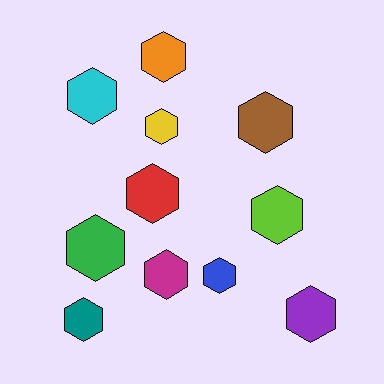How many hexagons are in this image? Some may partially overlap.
There are 11 hexagons.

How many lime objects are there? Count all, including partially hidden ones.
There is 1 lime object.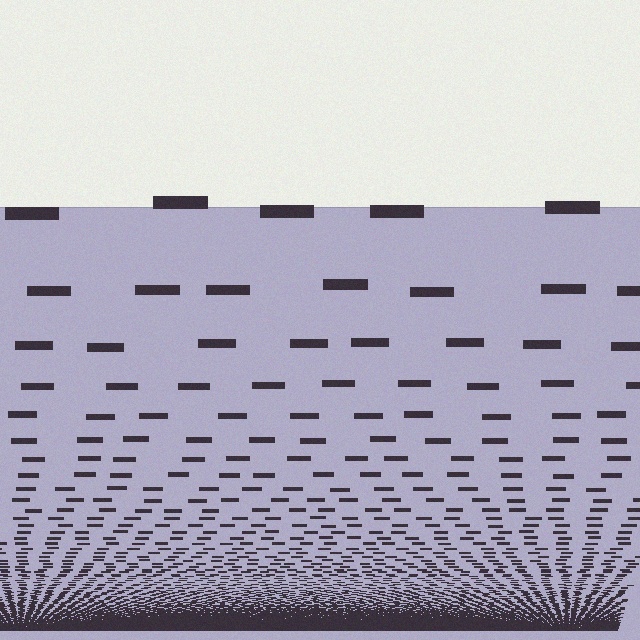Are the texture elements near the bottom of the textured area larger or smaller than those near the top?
Smaller. The gradient is inverted — elements near the bottom are smaller and denser.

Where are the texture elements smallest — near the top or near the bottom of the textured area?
Near the bottom.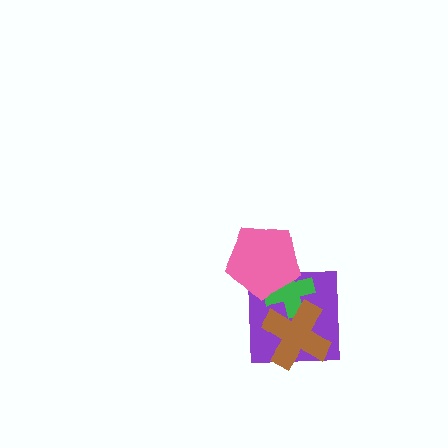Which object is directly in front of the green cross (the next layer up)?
The brown cross is directly in front of the green cross.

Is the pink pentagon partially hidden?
No, no other shape covers it.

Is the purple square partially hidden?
Yes, it is partially covered by another shape.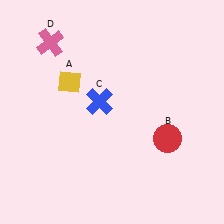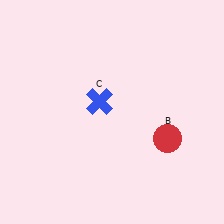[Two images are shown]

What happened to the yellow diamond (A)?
The yellow diamond (A) was removed in Image 2. It was in the top-left area of Image 1.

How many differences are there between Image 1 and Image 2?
There are 2 differences between the two images.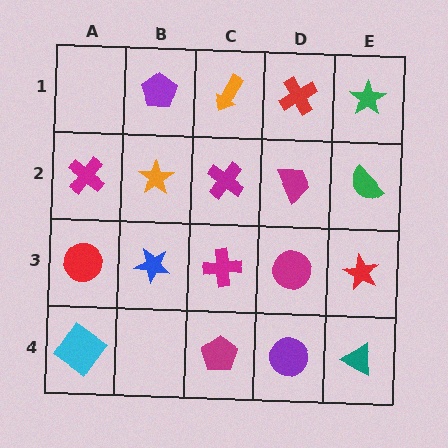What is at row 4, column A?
A cyan diamond.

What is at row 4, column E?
A teal triangle.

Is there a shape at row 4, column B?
No, that cell is empty.